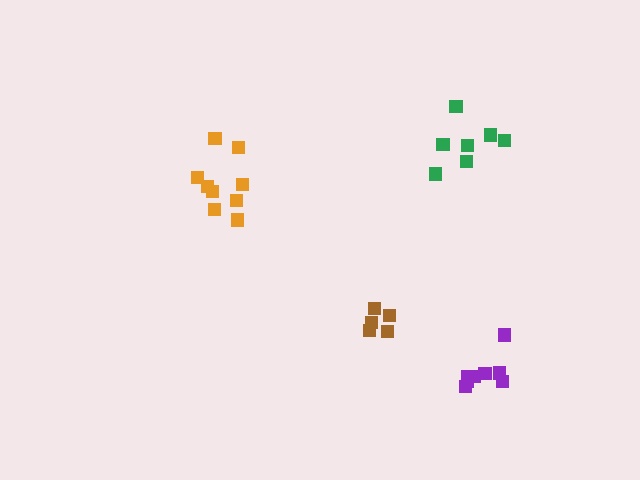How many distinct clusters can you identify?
There are 4 distinct clusters.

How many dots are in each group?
Group 1: 7 dots, Group 2: 9 dots, Group 3: 5 dots, Group 4: 8 dots (29 total).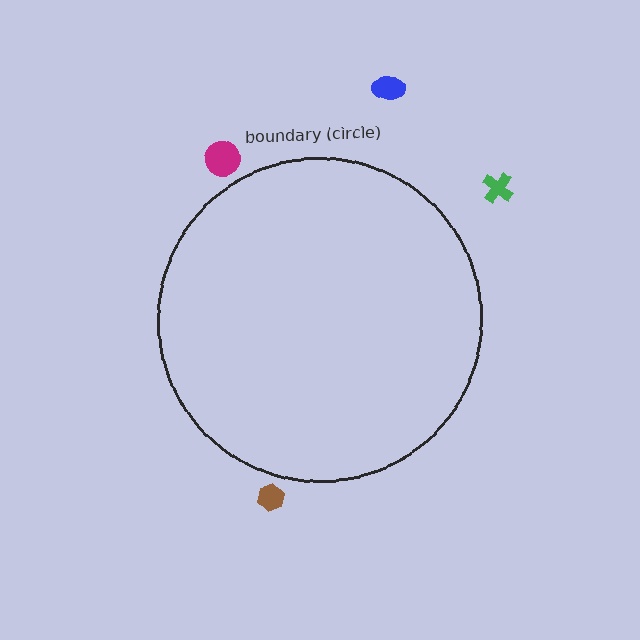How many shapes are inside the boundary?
0 inside, 4 outside.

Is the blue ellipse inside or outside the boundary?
Outside.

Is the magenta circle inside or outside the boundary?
Outside.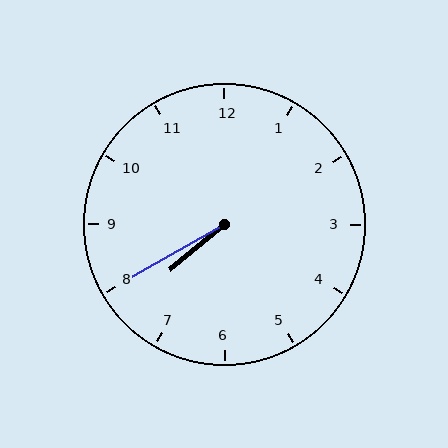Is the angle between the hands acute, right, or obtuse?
It is acute.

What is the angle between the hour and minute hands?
Approximately 10 degrees.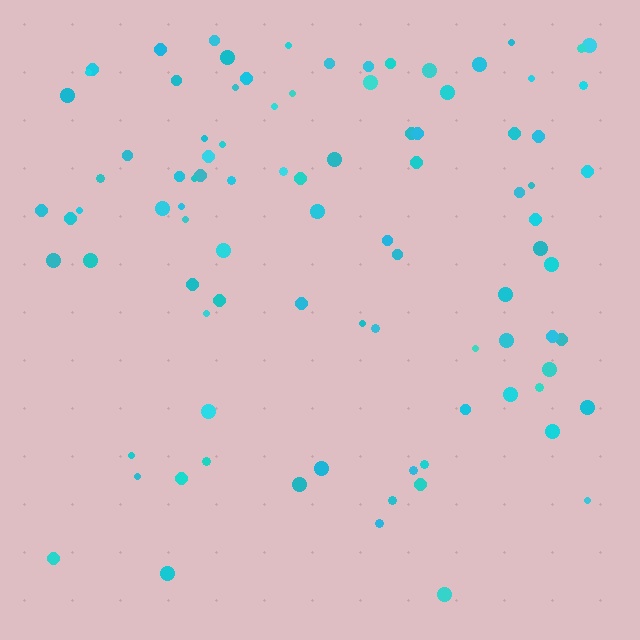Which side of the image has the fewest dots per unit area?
The bottom.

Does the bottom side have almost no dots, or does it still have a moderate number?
Still a moderate number, just noticeably fewer than the top.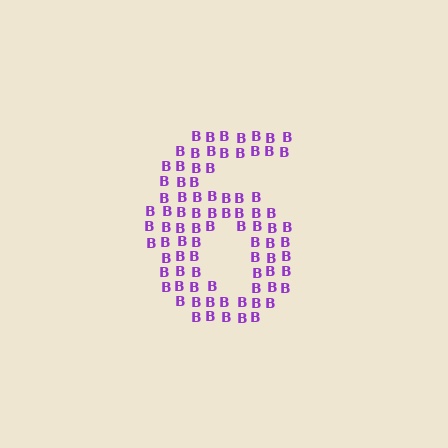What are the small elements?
The small elements are letter B's.